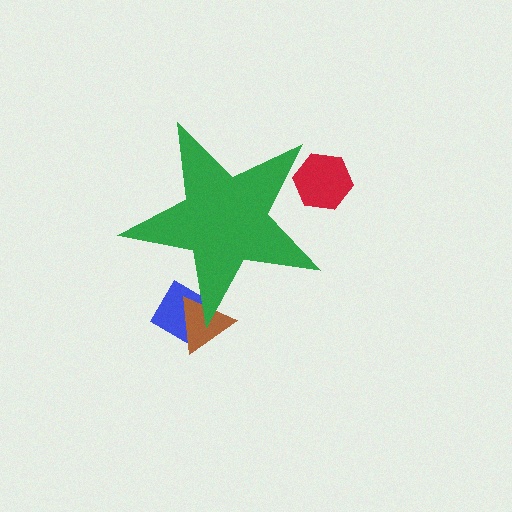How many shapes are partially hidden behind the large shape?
3 shapes are partially hidden.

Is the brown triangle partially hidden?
Yes, the brown triangle is partially hidden behind the green star.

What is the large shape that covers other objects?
A green star.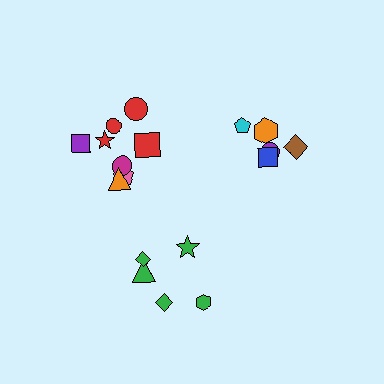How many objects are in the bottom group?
There are 5 objects.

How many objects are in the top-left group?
There are 8 objects.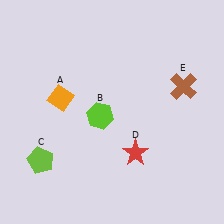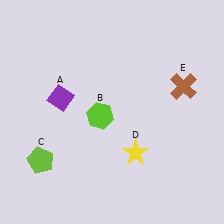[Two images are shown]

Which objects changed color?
A changed from orange to purple. D changed from red to yellow.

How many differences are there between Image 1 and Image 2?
There are 2 differences between the two images.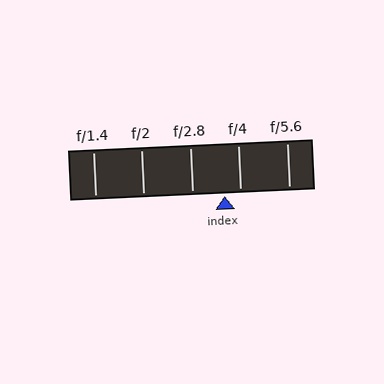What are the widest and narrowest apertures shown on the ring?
The widest aperture shown is f/1.4 and the narrowest is f/5.6.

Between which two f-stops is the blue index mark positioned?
The index mark is between f/2.8 and f/4.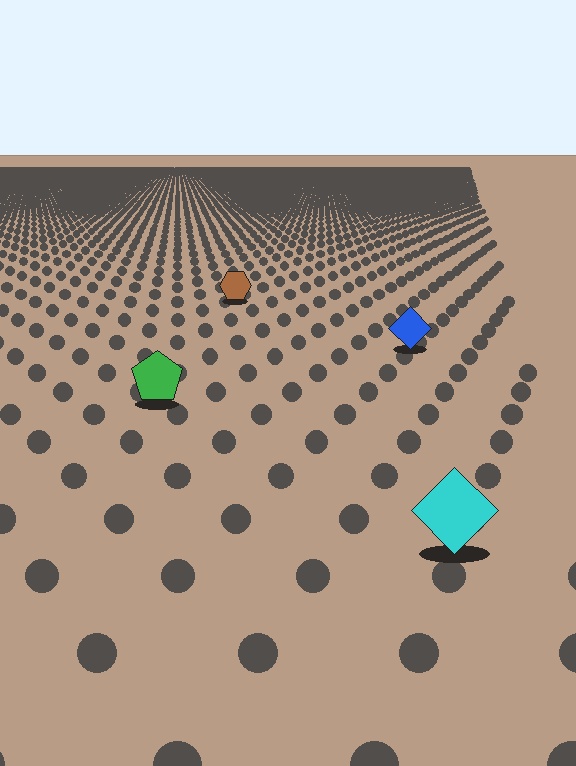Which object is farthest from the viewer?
The brown hexagon is farthest from the viewer. It appears smaller and the ground texture around it is denser.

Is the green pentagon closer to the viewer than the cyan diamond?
No. The cyan diamond is closer — you can tell from the texture gradient: the ground texture is coarser near it.